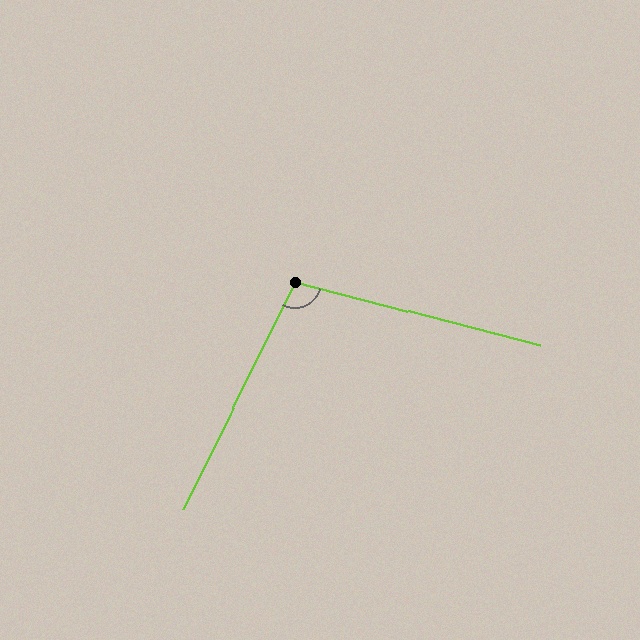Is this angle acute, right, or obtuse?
It is obtuse.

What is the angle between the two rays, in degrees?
Approximately 102 degrees.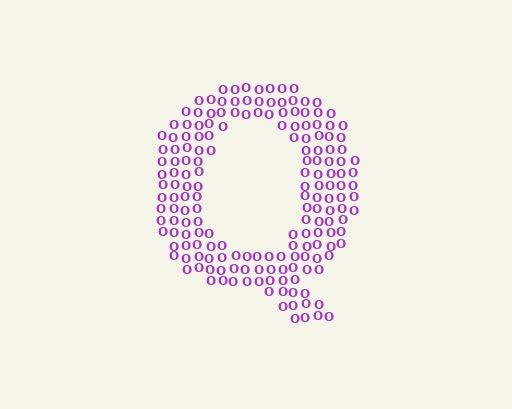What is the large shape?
The large shape is the letter Q.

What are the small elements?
The small elements are letter O's.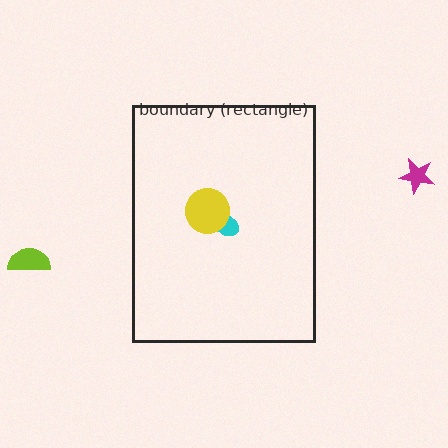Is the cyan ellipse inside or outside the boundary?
Inside.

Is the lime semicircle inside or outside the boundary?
Outside.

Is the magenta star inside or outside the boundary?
Outside.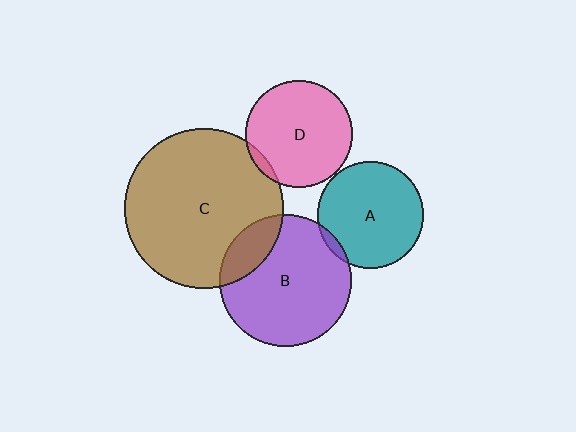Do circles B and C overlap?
Yes.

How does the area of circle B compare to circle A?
Approximately 1.5 times.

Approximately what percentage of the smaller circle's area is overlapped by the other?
Approximately 20%.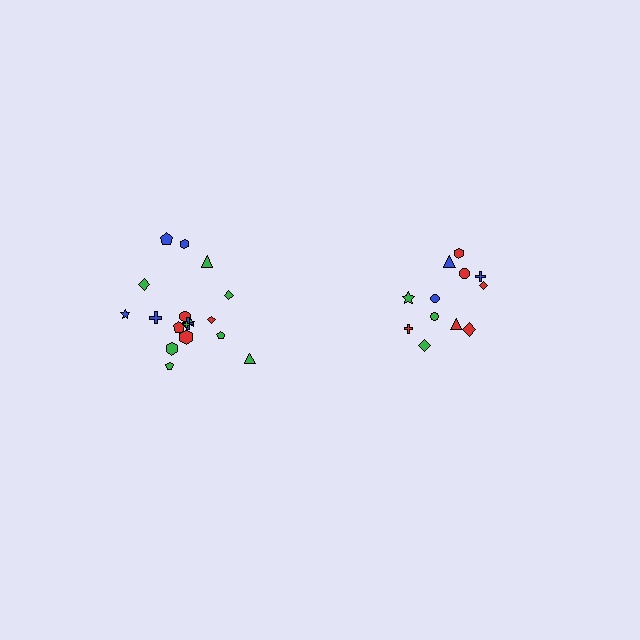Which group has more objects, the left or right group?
The left group.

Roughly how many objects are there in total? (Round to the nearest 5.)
Roughly 30 objects in total.